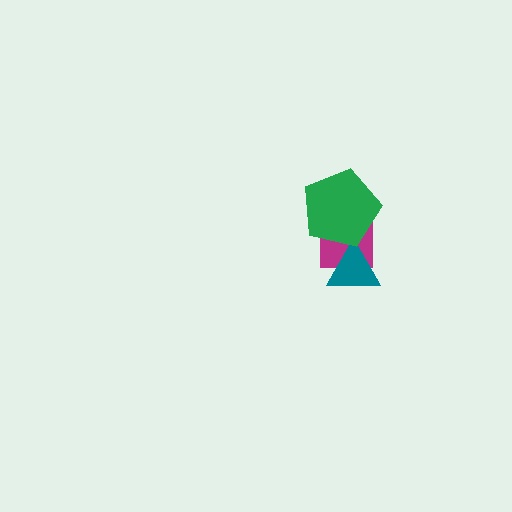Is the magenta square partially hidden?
Yes, it is partially covered by another shape.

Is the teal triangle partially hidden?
Yes, it is partially covered by another shape.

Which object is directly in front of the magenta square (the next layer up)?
The teal triangle is directly in front of the magenta square.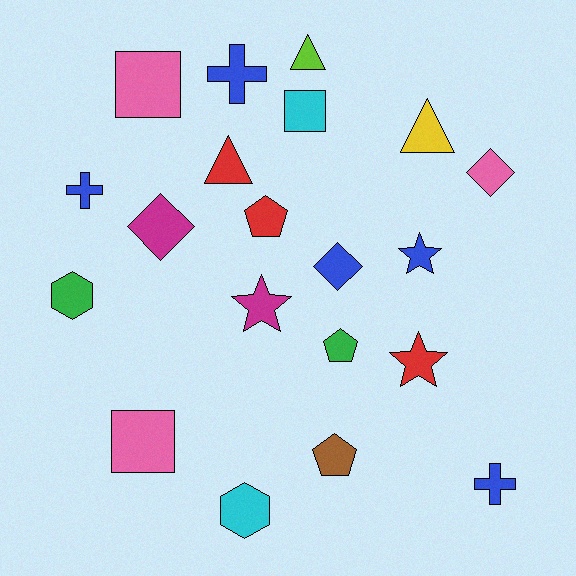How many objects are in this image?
There are 20 objects.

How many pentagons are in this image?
There are 3 pentagons.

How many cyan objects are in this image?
There are 2 cyan objects.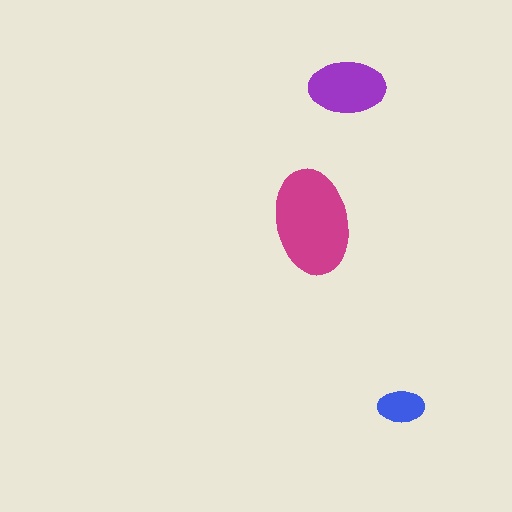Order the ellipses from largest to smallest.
the magenta one, the purple one, the blue one.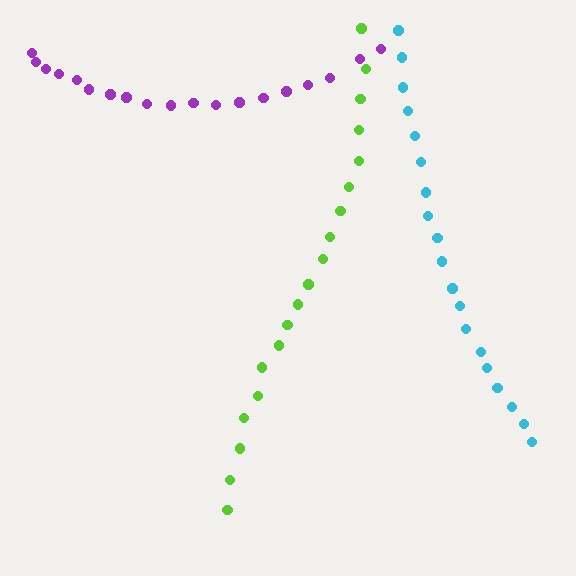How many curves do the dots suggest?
There are 3 distinct paths.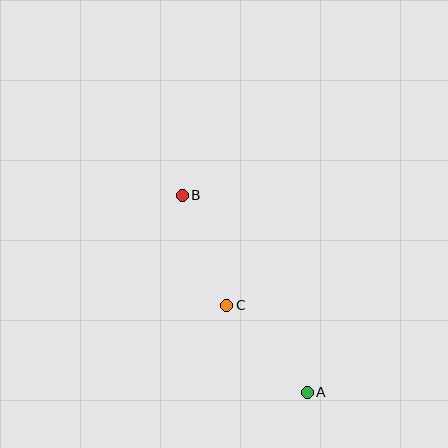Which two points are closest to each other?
Points B and C are closest to each other.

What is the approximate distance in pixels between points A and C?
The distance between A and C is approximately 119 pixels.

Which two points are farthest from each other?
Points A and B are farthest from each other.